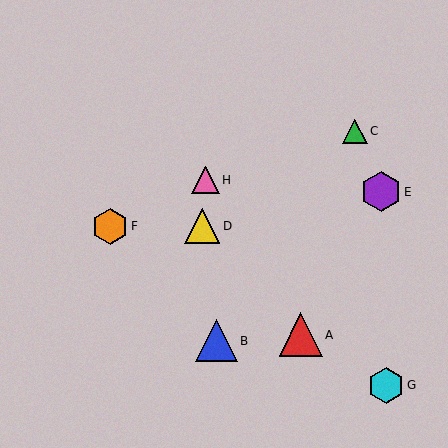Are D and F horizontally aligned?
Yes, both are at y≈226.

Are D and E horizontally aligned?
No, D is at y≈226 and E is at y≈192.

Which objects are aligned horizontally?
Objects D, F are aligned horizontally.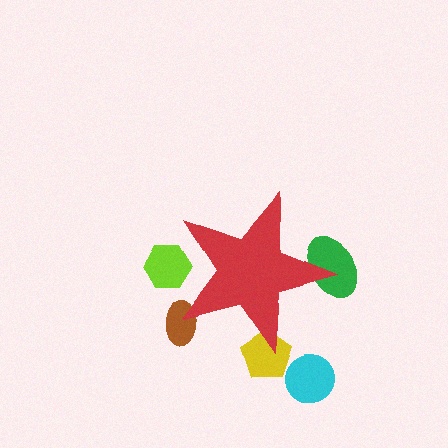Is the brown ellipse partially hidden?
Yes, the brown ellipse is partially hidden behind the red star.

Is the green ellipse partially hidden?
Yes, the green ellipse is partially hidden behind the red star.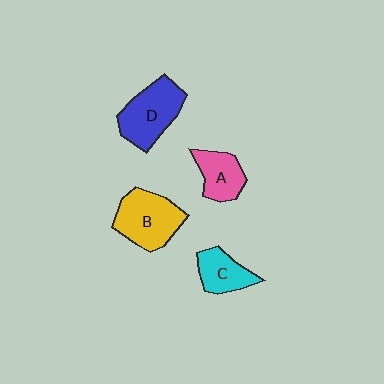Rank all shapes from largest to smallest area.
From largest to smallest: B (yellow), D (blue), A (pink), C (cyan).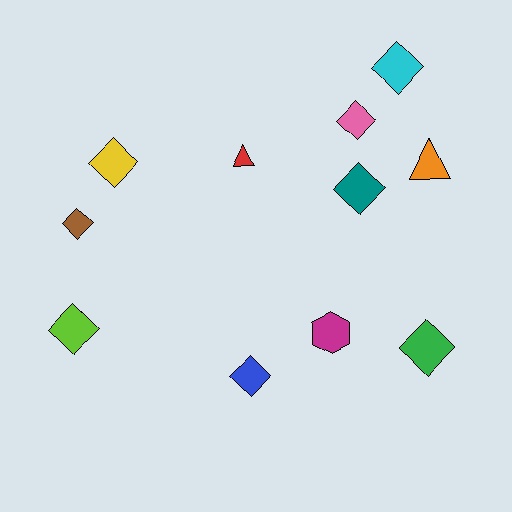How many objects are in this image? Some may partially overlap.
There are 11 objects.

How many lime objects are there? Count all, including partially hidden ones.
There is 1 lime object.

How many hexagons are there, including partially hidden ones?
There is 1 hexagon.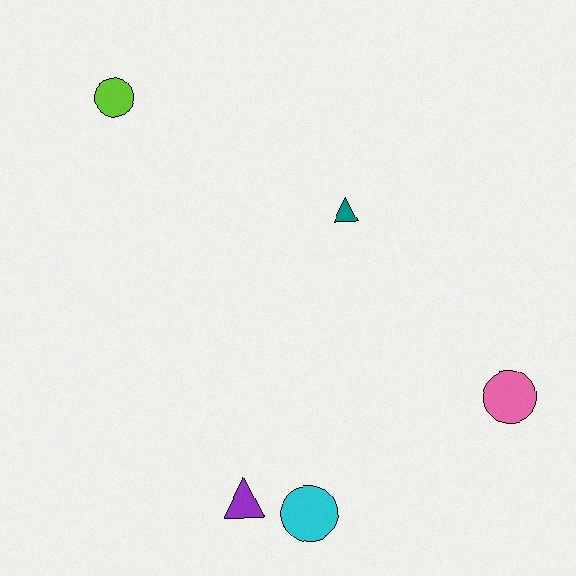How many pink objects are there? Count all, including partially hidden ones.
There is 1 pink object.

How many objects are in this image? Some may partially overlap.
There are 5 objects.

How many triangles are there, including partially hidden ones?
There are 2 triangles.